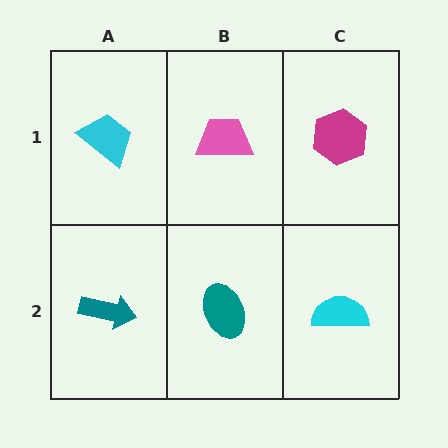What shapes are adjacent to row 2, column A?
A cyan trapezoid (row 1, column A), a teal ellipse (row 2, column B).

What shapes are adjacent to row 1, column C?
A cyan semicircle (row 2, column C), a pink trapezoid (row 1, column B).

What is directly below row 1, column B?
A teal ellipse.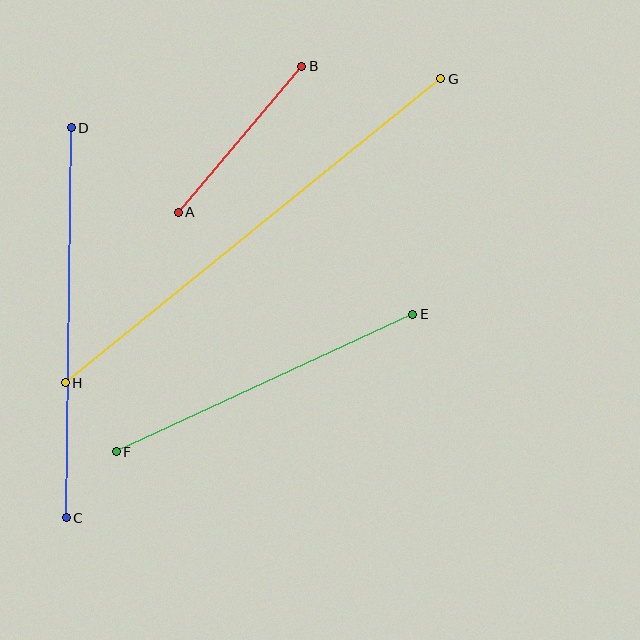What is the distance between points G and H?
The distance is approximately 483 pixels.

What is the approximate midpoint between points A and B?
The midpoint is at approximately (240, 139) pixels.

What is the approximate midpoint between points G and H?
The midpoint is at approximately (253, 231) pixels.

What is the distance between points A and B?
The distance is approximately 191 pixels.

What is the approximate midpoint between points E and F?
The midpoint is at approximately (264, 383) pixels.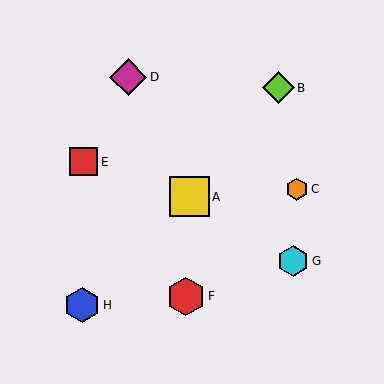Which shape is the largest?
The yellow square (labeled A) is the largest.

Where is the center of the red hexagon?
The center of the red hexagon is at (186, 296).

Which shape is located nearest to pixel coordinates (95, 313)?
The blue hexagon (labeled H) at (82, 305) is nearest to that location.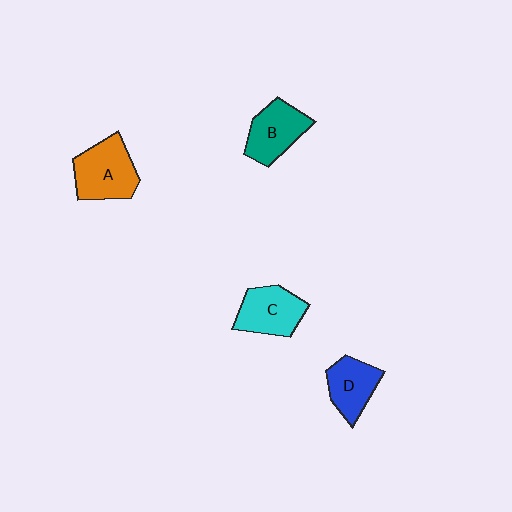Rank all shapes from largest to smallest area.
From largest to smallest: A (orange), C (cyan), B (teal), D (blue).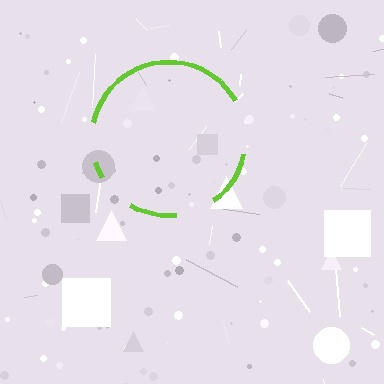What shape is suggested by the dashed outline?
The dashed outline suggests a circle.